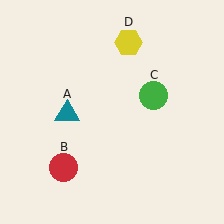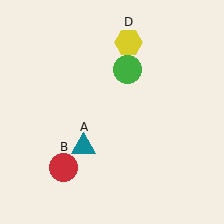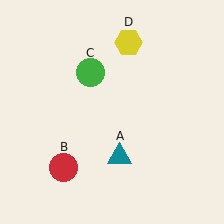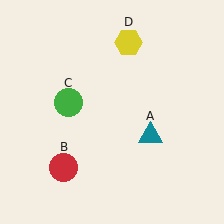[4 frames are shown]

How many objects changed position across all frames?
2 objects changed position: teal triangle (object A), green circle (object C).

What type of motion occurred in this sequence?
The teal triangle (object A), green circle (object C) rotated counterclockwise around the center of the scene.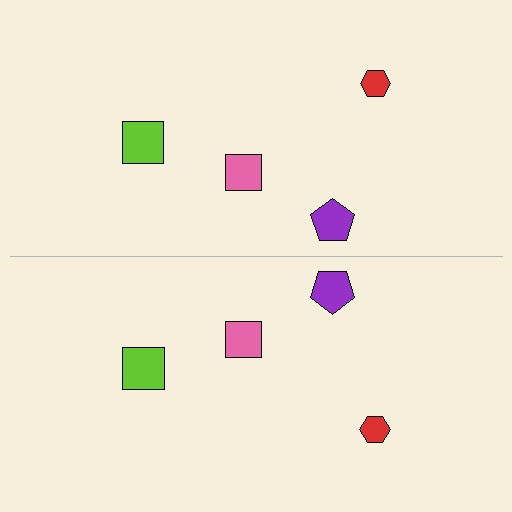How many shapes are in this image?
There are 8 shapes in this image.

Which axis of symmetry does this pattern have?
The pattern has a horizontal axis of symmetry running through the center of the image.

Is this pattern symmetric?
Yes, this pattern has bilateral (reflection) symmetry.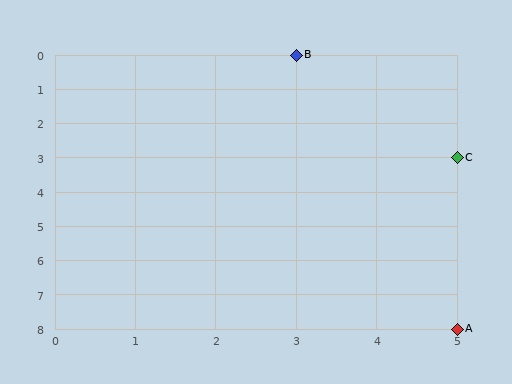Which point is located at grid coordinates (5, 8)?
Point A is at (5, 8).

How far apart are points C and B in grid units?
Points C and B are 2 columns and 3 rows apart (about 3.6 grid units diagonally).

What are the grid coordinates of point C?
Point C is at grid coordinates (5, 3).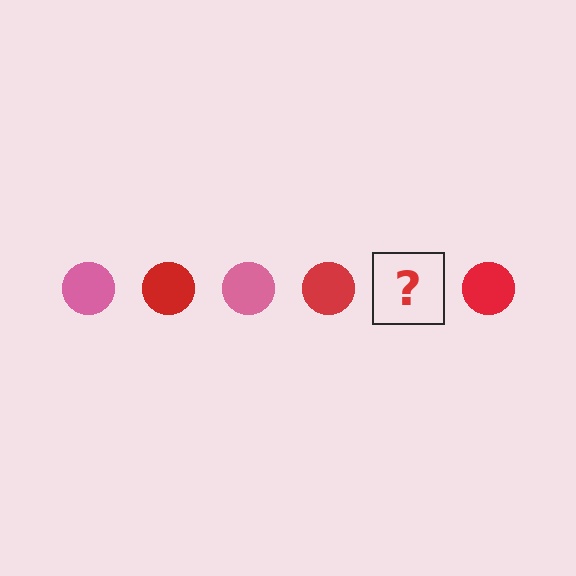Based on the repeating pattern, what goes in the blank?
The blank should be a pink circle.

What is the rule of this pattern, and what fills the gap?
The rule is that the pattern cycles through pink, red circles. The gap should be filled with a pink circle.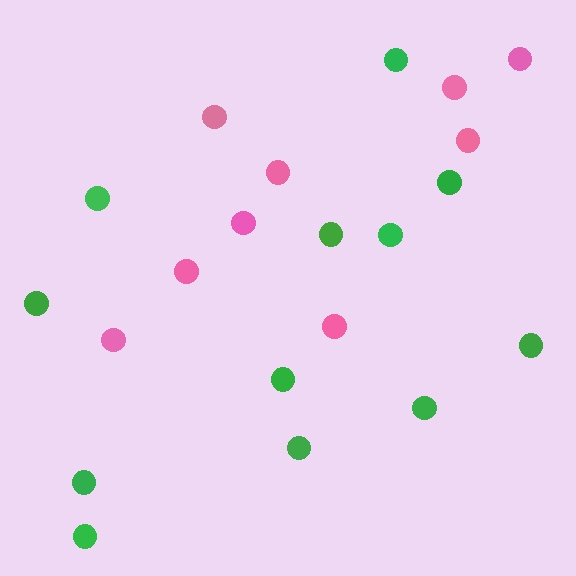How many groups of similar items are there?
There are 2 groups: one group of pink circles (9) and one group of green circles (12).